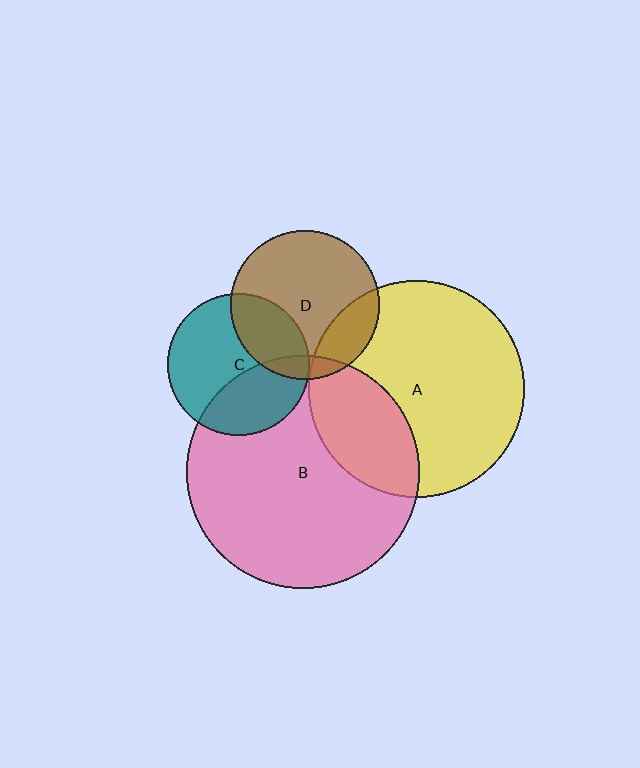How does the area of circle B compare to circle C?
Approximately 2.7 times.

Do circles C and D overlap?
Yes.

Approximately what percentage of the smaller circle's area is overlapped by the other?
Approximately 30%.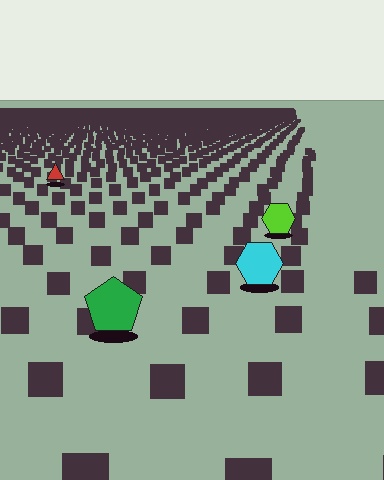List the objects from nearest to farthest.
From nearest to farthest: the green pentagon, the cyan hexagon, the lime hexagon, the red triangle.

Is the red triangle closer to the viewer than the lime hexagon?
No. The lime hexagon is closer — you can tell from the texture gradient: the ground texture is coarser near it.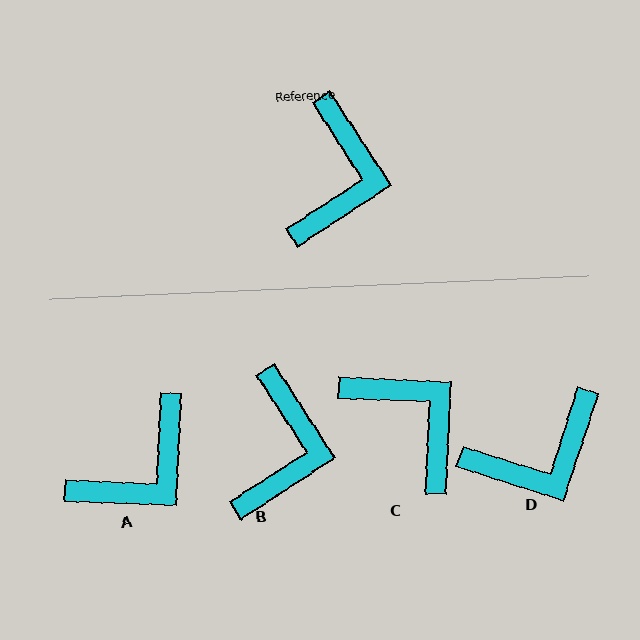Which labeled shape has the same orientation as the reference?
B.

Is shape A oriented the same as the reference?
No, it is off by about 36 degrees.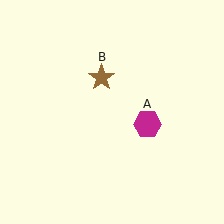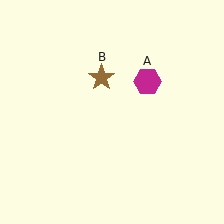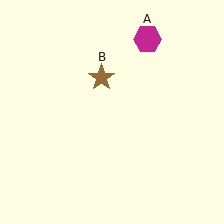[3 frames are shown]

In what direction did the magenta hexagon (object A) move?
The magenta hexagon (object A) moved up.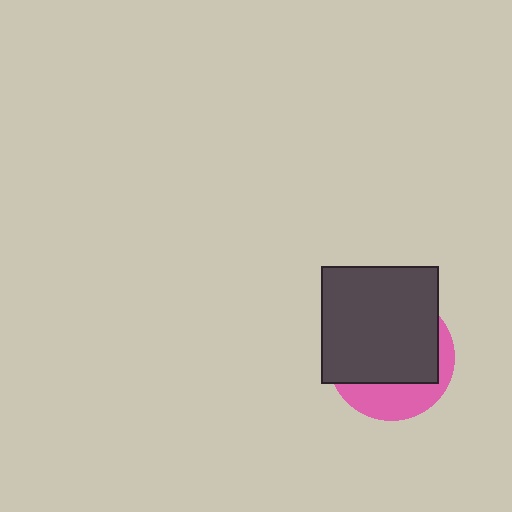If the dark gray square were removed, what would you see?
You would see the complete pink circle.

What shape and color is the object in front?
The object in front is a dark gray square.